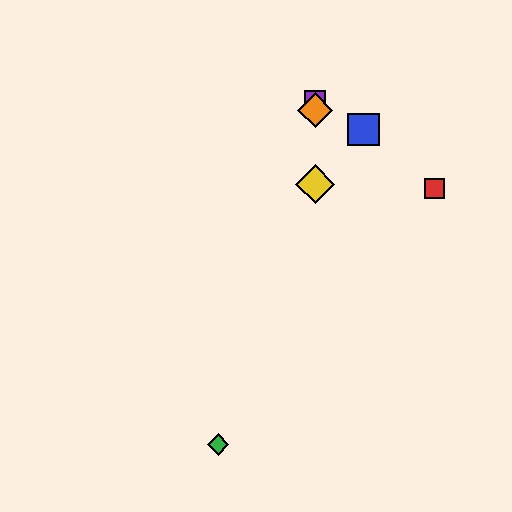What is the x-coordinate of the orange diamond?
The orange diamond is at x≈315.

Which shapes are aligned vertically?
The yellow diamond, the purple square, the orange diamond are aligned vertically.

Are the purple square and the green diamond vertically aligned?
No, the purple square is at x≈315 and the green diamond is at x≈218.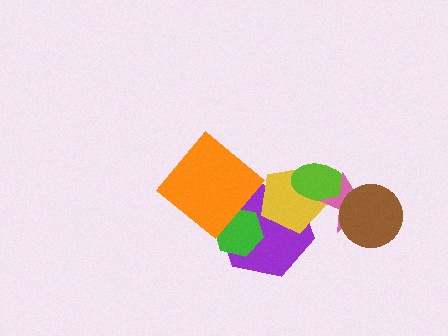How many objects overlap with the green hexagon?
2 objects overlap with the green hexagon.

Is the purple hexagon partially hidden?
Yes, it is partially covered by another shape.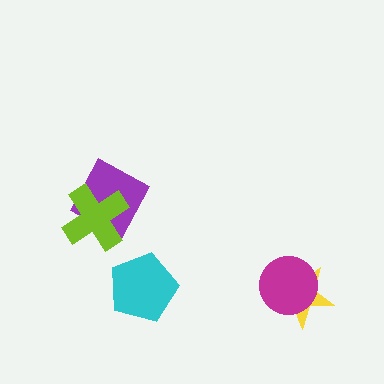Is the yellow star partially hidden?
Yes, it is partially covered by another shape.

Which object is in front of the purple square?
The lime cross is in front of the purple square.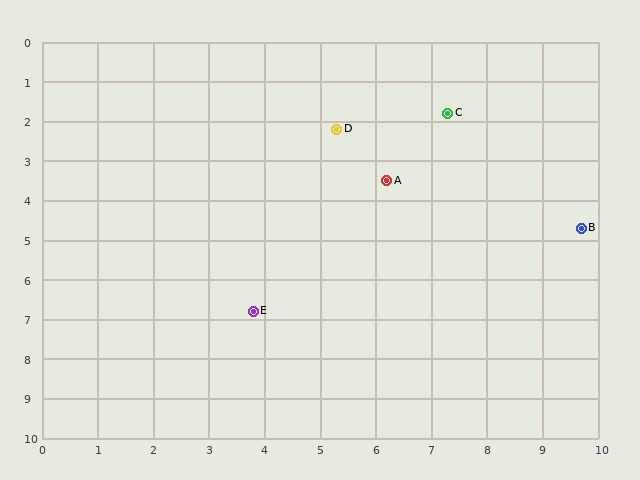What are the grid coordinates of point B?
Point B is at approximately (9.7, 4.7).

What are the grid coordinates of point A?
Point A is at approximately (6.2, 3.5).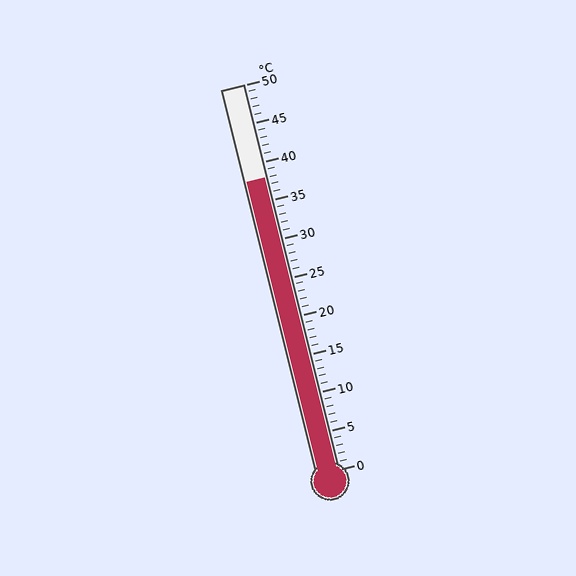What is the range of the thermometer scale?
The thermometer scale ranges from 0°C to 50°C.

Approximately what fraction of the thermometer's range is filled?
The thermometer is filled to approximately 75% of its range.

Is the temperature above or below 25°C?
The temperature is above 25°C.